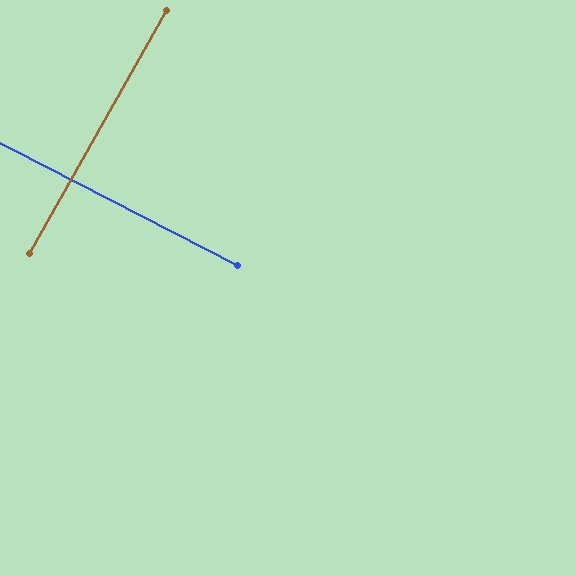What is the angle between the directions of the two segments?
Approximately 88 degrees.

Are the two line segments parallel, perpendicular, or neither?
Perpendicular — they meet at approximately 88°.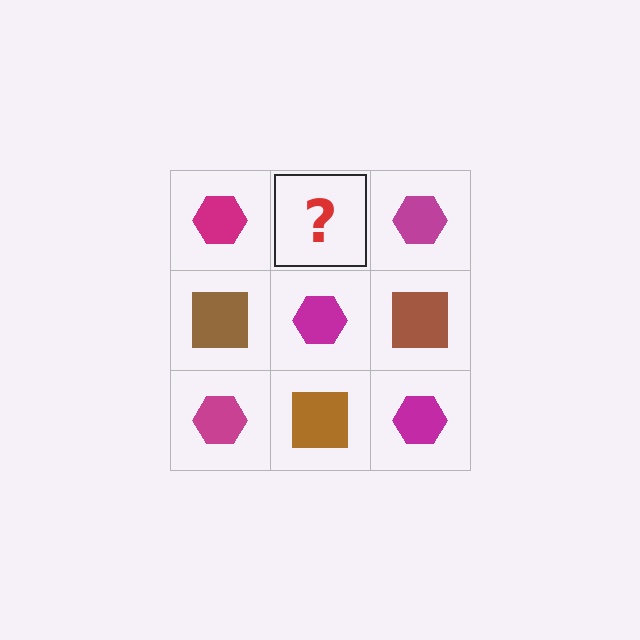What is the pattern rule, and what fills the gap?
The rule is that it alternates magenta hexagon and brown square in a checkerboard pattern. The gap should be filled with a brown square.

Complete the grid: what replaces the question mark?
The question mark should be replaced with a brown square.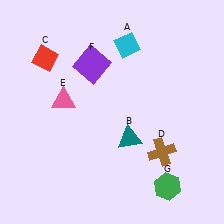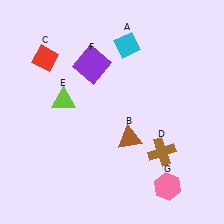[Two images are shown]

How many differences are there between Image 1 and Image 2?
There are 3 differences between the two images.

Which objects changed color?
B changed from teal to brown. E changed from pink to lime. G changed from green to pink.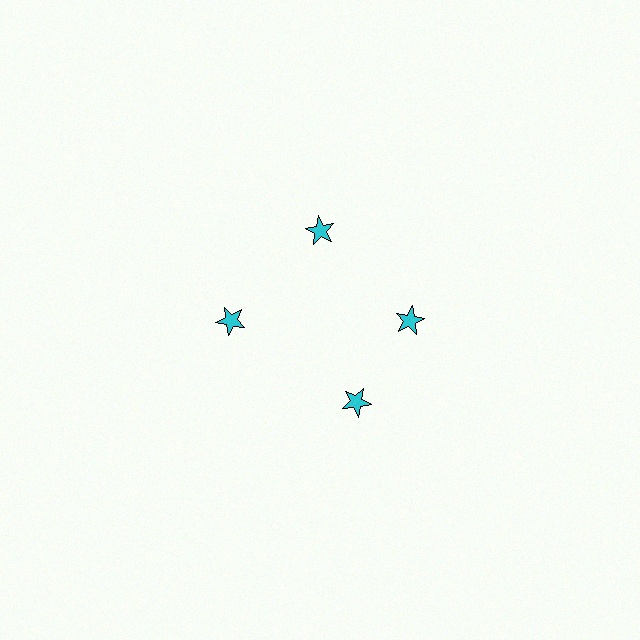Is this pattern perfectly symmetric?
No. The 4 cyan stars are arranged in a ring, but one element near the 6 o'clock position is rotated out of alignment along the ring, breaking the 4-fold rotational symmetry.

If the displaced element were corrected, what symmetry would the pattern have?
It would have 4-fold rotational symmetry — the pattern would map onto itself every 90 degrees.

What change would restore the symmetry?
The symmetry would be restored by rotating it back into even spacing with its neighbors so that all 4 stars sit at equal angles and equal distance from the center.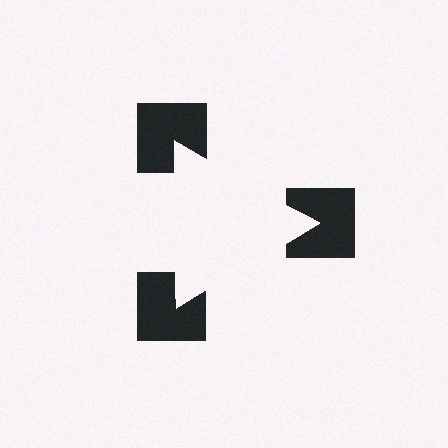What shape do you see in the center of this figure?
An illusory triangle — its edges are inferred from the aligned wedge cuts in the notched squares, not physically drawn.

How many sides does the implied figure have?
3 sides.